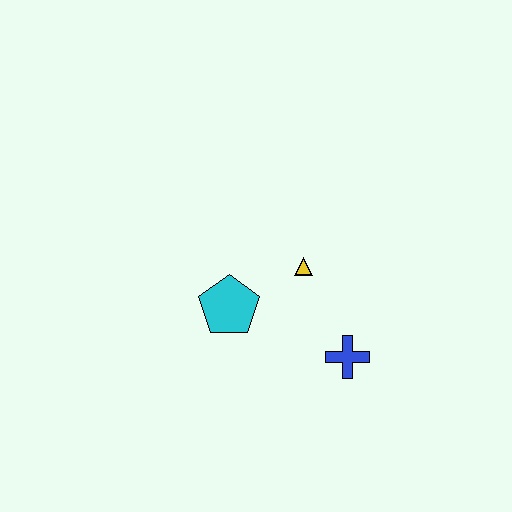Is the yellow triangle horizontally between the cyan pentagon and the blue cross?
Yes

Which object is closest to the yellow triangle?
The cyan pentagon is closest to the yellow triangle.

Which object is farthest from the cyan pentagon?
The blue cross is farthest from the cyan pentagon.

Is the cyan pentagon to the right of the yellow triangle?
No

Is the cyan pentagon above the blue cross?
Yes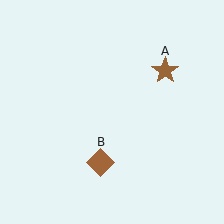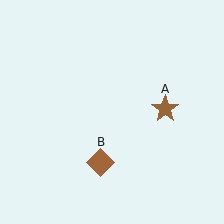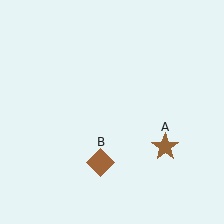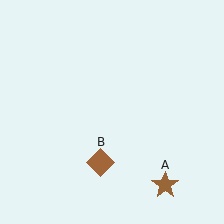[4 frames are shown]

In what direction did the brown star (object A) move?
The brown star (object A) moved down.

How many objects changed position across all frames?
1 object changed position: brown star (object A).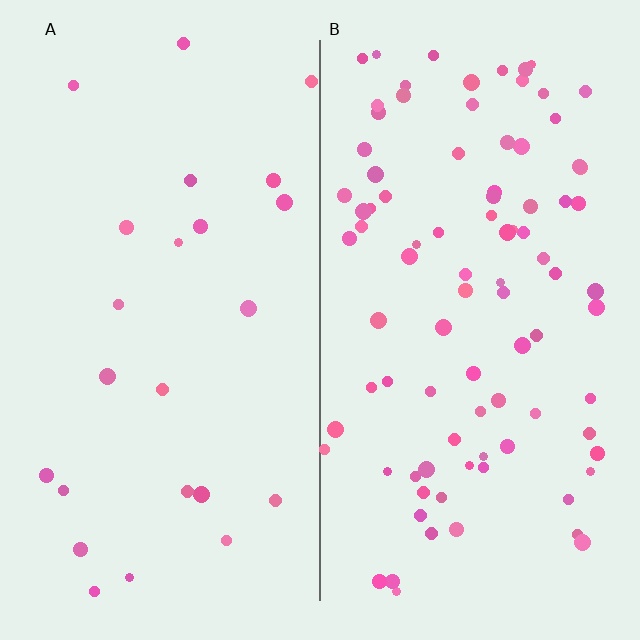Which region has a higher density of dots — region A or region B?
B (the right).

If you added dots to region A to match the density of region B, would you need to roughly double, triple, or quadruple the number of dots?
Approximately quadruple.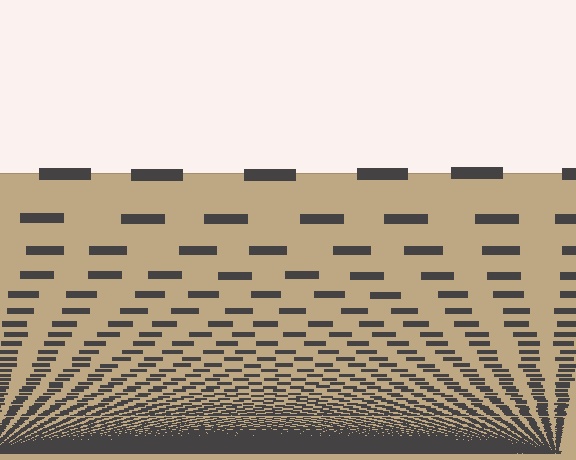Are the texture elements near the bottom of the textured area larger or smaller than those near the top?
Smaller. The gradient is inverted — elements near the bottom are smaller and denser.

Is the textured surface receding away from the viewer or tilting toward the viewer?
The surface appears to tilt toward the viewer. Texture elements get larger and sparser toward the top.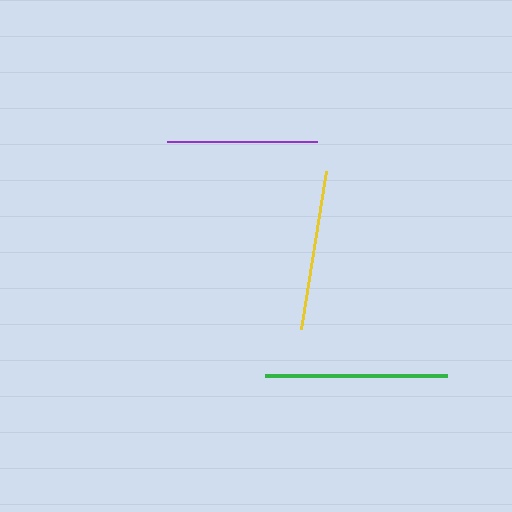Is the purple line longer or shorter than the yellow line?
The yellow line is longer than the purple line.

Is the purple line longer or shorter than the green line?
The green line is longer than the purple line.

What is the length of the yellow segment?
The yellow segment is approximately 160 pixels long.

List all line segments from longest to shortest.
From longest to shortest: green, yellow, purple.